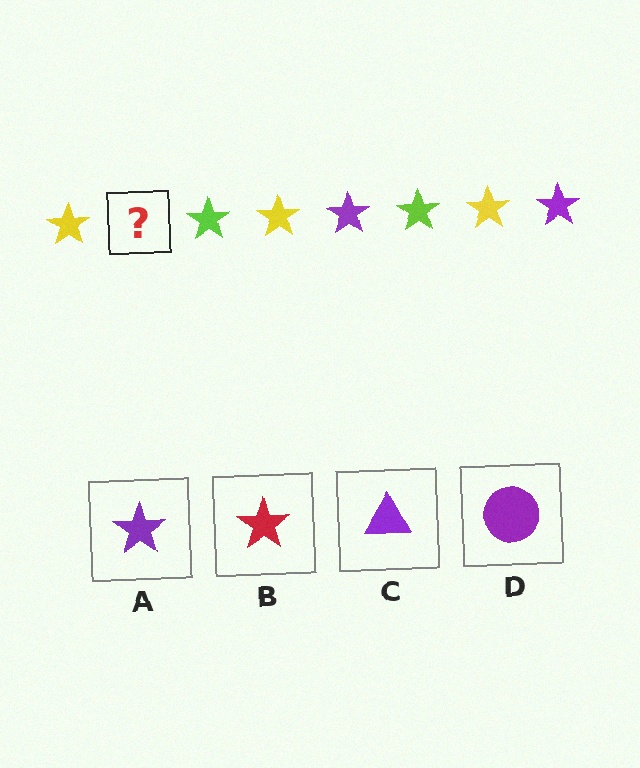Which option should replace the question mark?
Option A.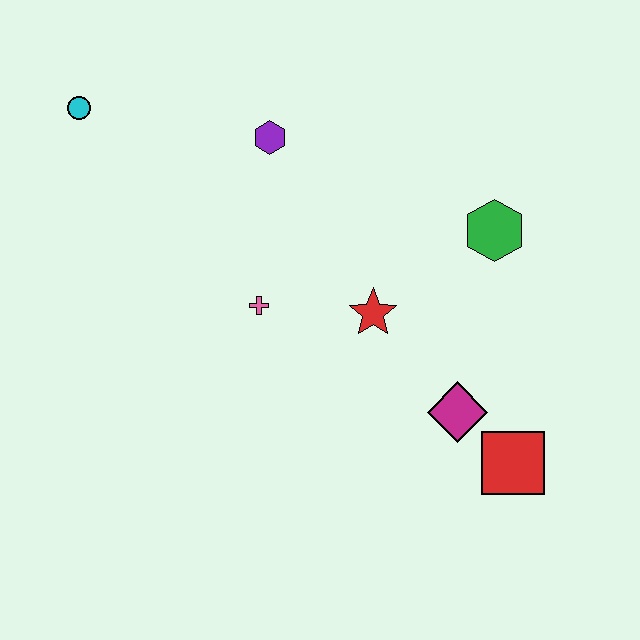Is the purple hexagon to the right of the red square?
No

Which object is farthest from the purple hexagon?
The red square is farthest from the purple hexagon.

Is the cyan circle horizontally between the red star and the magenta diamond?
No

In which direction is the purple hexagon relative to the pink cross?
The purple hexagon is above the pink cross.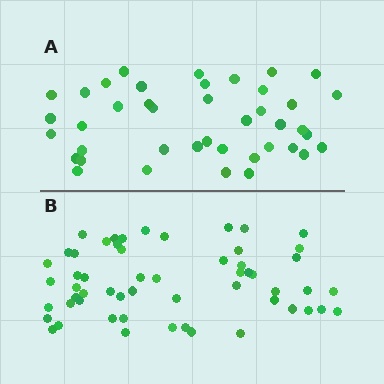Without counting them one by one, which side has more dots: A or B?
Region B (the bottom region) has more dots.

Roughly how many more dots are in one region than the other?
Region B has approximately 15 more dots than region A.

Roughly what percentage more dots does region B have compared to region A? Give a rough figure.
About 35% more.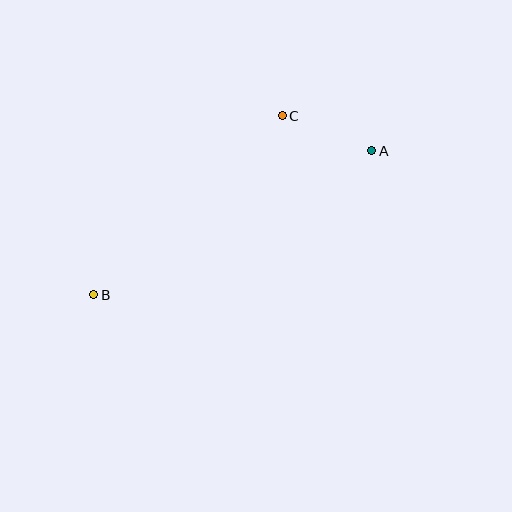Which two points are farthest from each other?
Points A and B are farthest from each other.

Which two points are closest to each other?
Points A and C are closest to each other.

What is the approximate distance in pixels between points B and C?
The distance between B and C is approximately 260 pixels.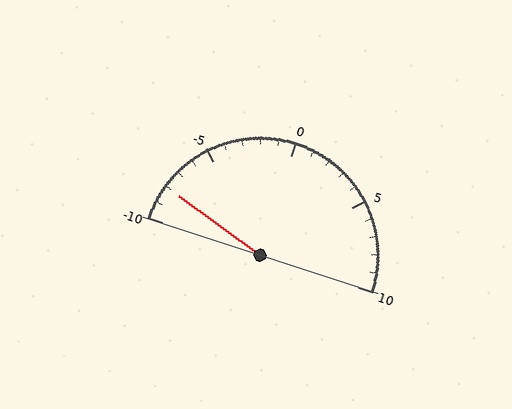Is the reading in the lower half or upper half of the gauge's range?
The reading is in the lower half of the range (-10 to 10).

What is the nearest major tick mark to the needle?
The nearest major tick mark is -10.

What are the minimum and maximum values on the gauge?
The gauge ranges from -10 to 10.